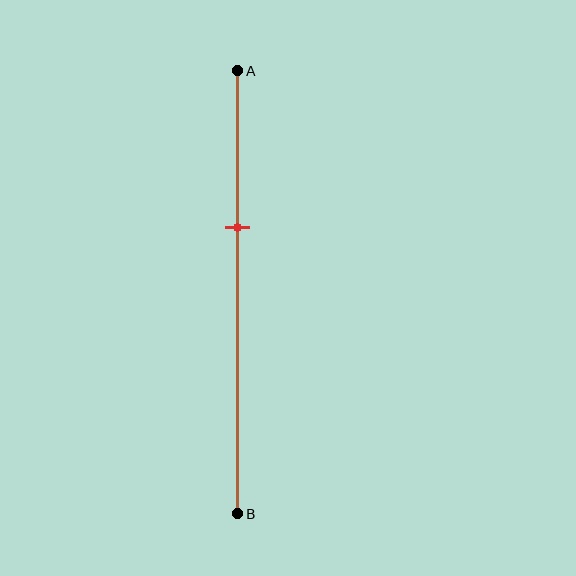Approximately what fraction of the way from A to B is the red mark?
The red mark is approximately 35% of the way from A to B.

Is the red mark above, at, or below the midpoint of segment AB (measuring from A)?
The red mark is above the midpoint of segment AB.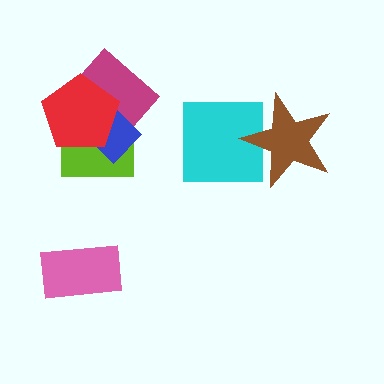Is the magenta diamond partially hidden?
Yes, it is partially covered by another shape.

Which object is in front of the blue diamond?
The red pentagon is in front of the blue diamond.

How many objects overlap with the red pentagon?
3 objects overlap with the red pentagon.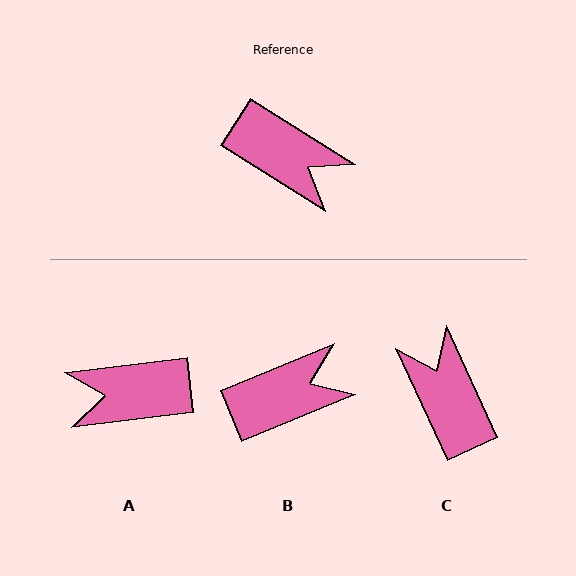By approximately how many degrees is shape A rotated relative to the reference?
Approximately 141 degrees clockwise.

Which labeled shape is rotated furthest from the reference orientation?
C, about 147 degrees away.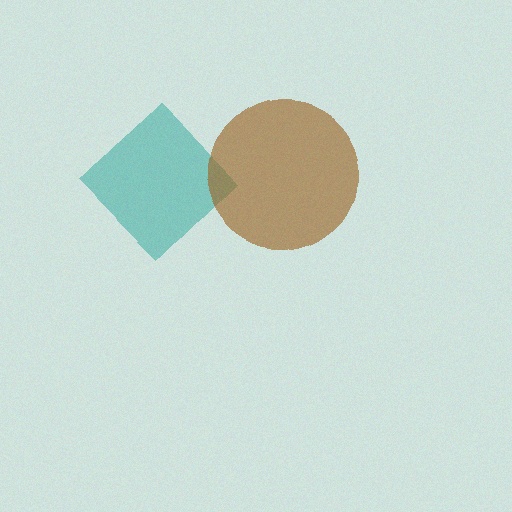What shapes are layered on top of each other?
The layered shapes are: a teal diamond, a brown circle.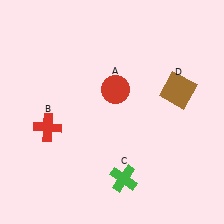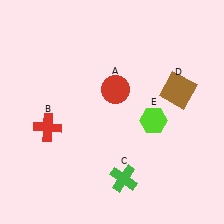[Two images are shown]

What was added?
A lime hexagon (E) was added in Image 2.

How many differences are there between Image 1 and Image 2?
There is 1 difference between the two images.